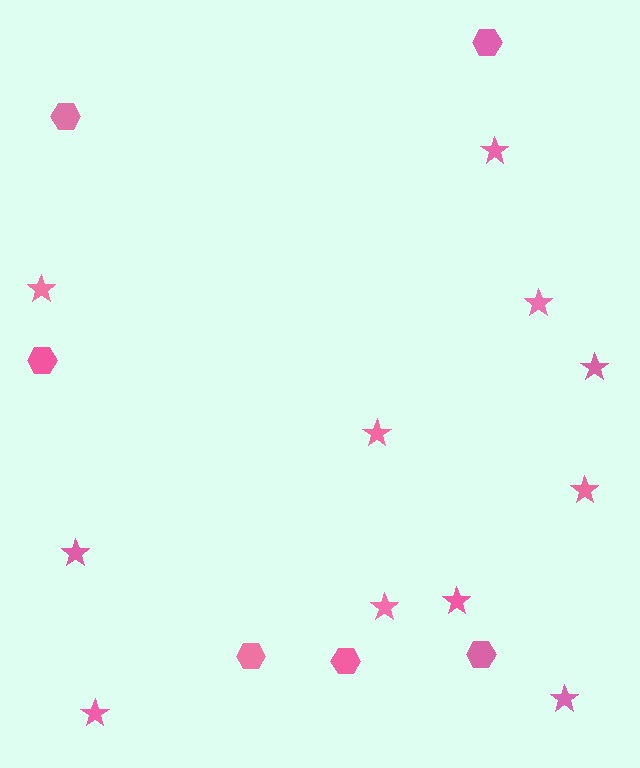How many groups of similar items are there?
There are 2 groups: one group of hexagons (6) and one group of stars (11).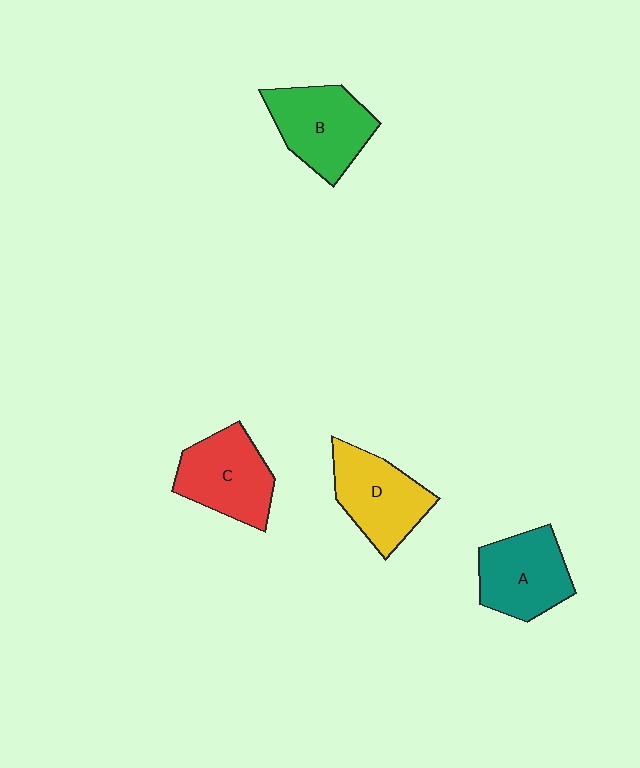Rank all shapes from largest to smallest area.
From largest to smallest: B (green), C (red), D (yellow), A (teal).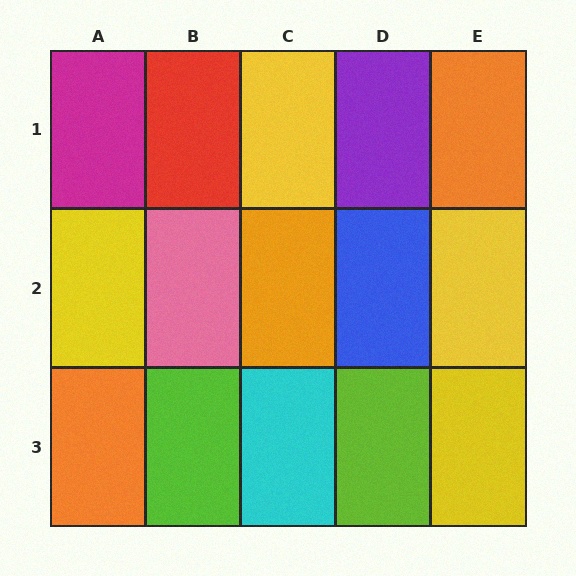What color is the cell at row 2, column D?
Blue.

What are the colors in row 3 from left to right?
Orange, lime, cyan, lime, yellow.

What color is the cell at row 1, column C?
Yellow.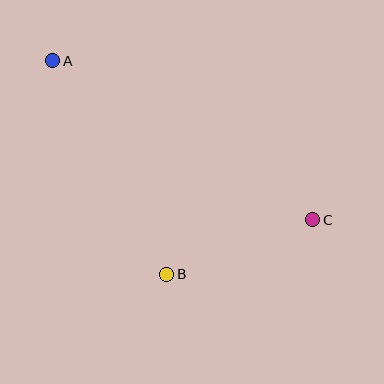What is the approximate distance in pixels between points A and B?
The distance between A and B is approximately 242 pixels.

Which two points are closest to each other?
Points B and C are closest to each other.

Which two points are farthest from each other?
Points A and C are farthest from each other.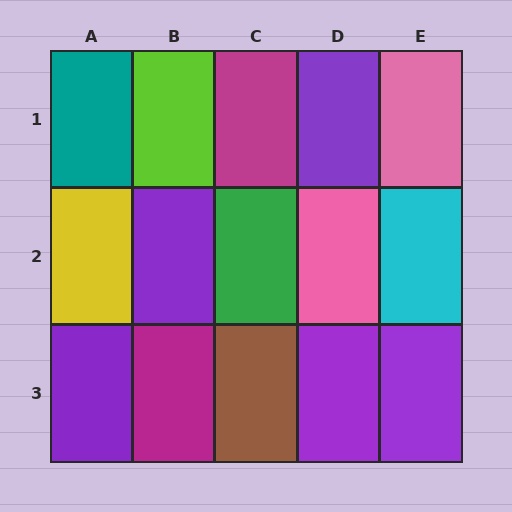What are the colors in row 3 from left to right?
Purple, magenta, brown, purple, purple.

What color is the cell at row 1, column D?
Purple.